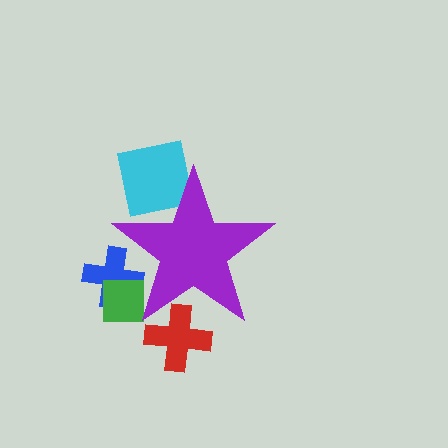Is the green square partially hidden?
Yes, the green square is partially hidden behind the purple star.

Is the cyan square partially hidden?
Yes, the cyan square is partially hidden behind the purple star.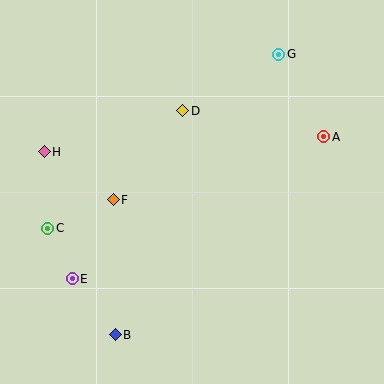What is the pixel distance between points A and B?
The distance between A and B is 288 pixels.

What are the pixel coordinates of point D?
Point D is at (183, 111).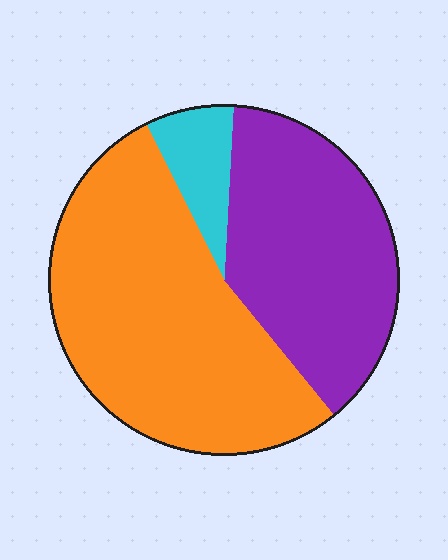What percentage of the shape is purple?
Purple covers about 40% of the shape.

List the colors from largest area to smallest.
From largest to smallest: orange, purple, cyan.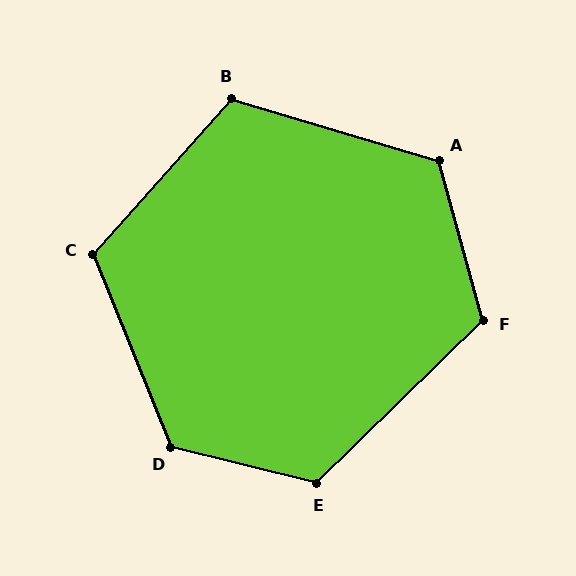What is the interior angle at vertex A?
Approximately 122 degrees (obtuse).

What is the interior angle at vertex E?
Approximately 122 degrees (obtuse).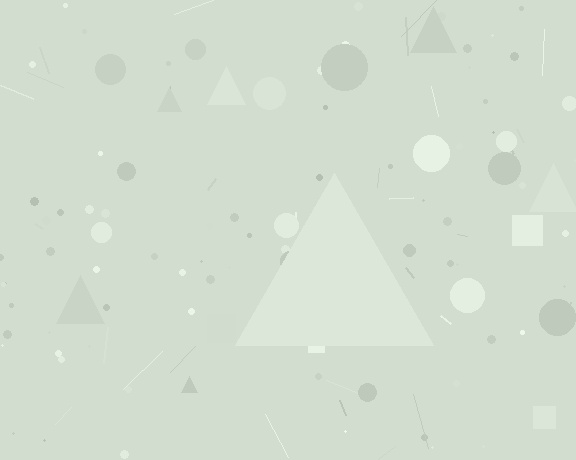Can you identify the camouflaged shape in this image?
The camouflaged shape is a triangle.